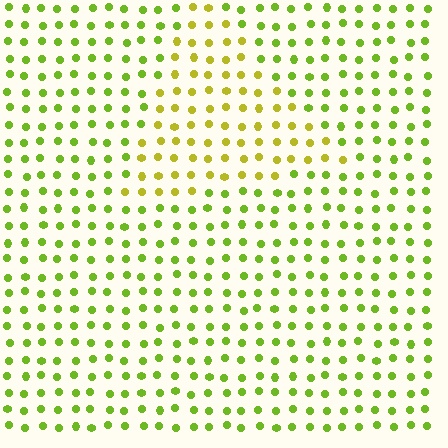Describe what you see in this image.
The image is filled with small lime elements in a uniform arrangement. A triangle-shaped region is visible where the elements are tinted to a slightly different hue, forming a subtle color boundary.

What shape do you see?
I see a triangle.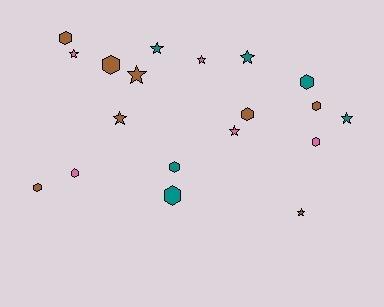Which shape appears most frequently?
Hexagon, with 10 objects.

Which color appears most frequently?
Brown, with 8 objects.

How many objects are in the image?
There are 19 objects.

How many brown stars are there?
There are 3 brown stars.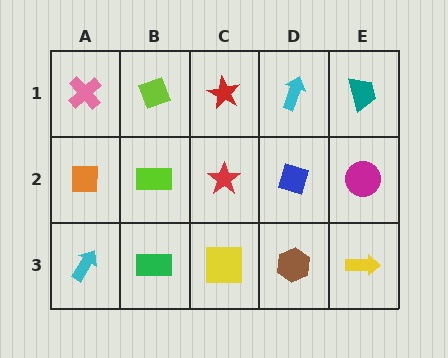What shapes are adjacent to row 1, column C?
A red star (row 2, column C), a lime diamond (row 1, column B), a cyan arrow (row 1, column D).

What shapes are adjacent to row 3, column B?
A lime rectangle (row 2, column B), a cyan arrow (row 3, column A), a yellow square (row 3, column C).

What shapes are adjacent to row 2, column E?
A teal trapezoid (row 1, column E), a yellow arrow (row 3, column E), a blue diamond (row 2, column D).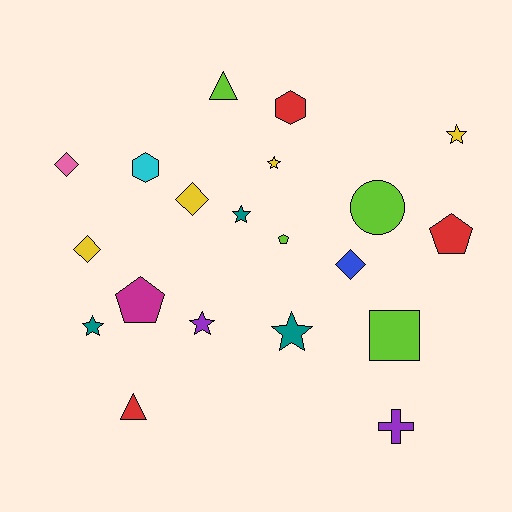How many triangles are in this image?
There are 2 triangles.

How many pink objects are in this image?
There is 1 pink object.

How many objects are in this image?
There are 20 objects.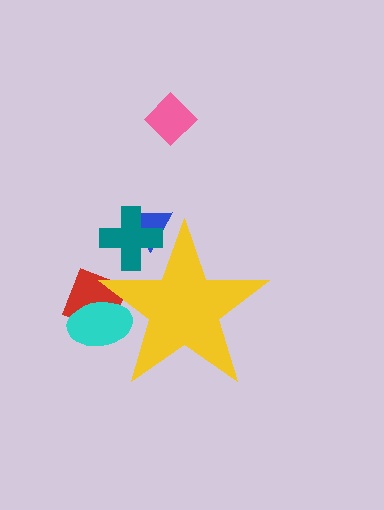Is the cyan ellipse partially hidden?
Yes, the cyan ellipse is partially hidden behind the yellow star.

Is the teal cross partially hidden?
Yes, the teal cross is partially hidden behind the yellow star.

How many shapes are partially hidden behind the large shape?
4 shapes are partially hidden.